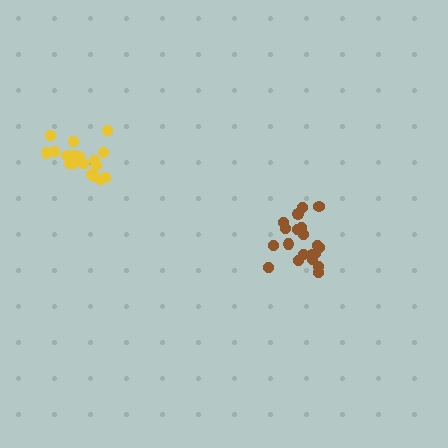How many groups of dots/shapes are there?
There are 2 groups.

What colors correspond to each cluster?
The clusters are colored: brown, yellow.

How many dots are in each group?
Group 1: 20 dots, Group 2: 18 dots (38 total).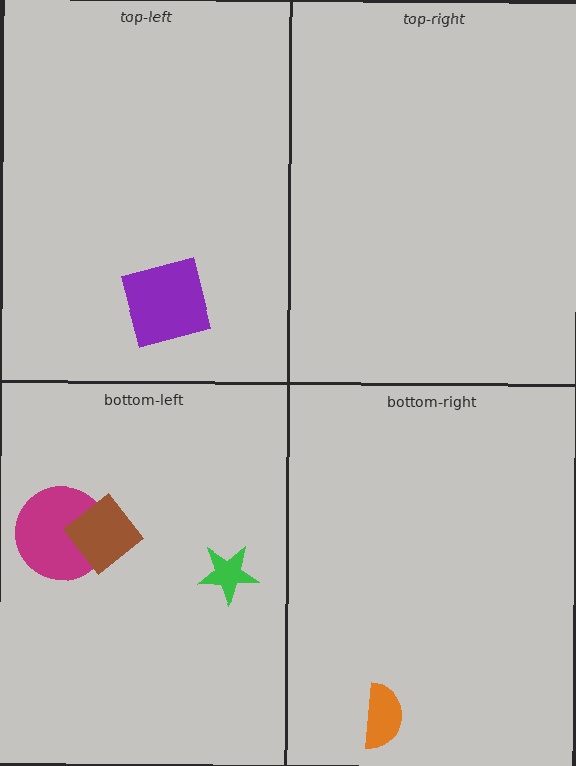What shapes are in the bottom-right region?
The orange semicircle.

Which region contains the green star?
The bottom-left region.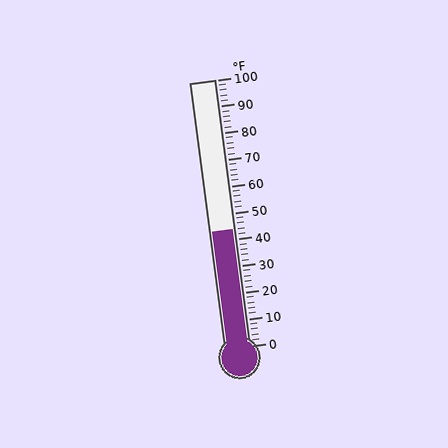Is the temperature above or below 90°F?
The temperature is below 90°F.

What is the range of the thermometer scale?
The thermometer scale ranges from 0°F to 100°F.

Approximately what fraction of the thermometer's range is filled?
The thermometer is filled to approximately 45% of its range.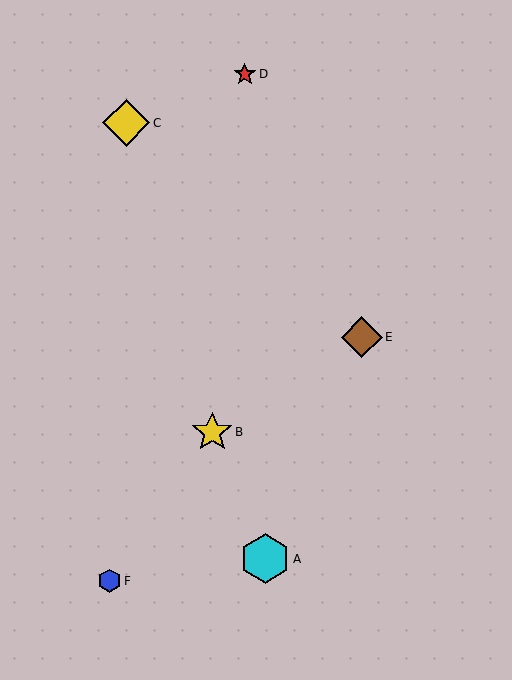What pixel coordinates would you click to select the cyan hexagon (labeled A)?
Click at (265, 559) to select the cyan hexagon A.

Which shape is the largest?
The cyan hexagon (labeled A) is the largest.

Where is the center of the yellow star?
The center of the yellow star is at (212, 432).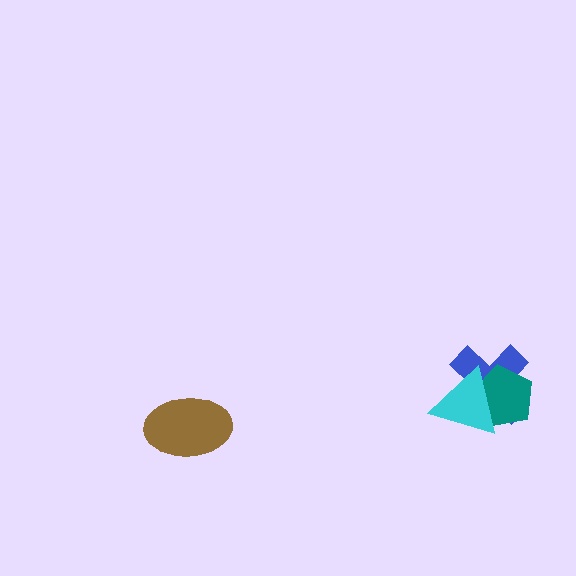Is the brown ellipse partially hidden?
No, no other shape covers it.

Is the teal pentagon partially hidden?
Yes, it is partially covered by another shape.